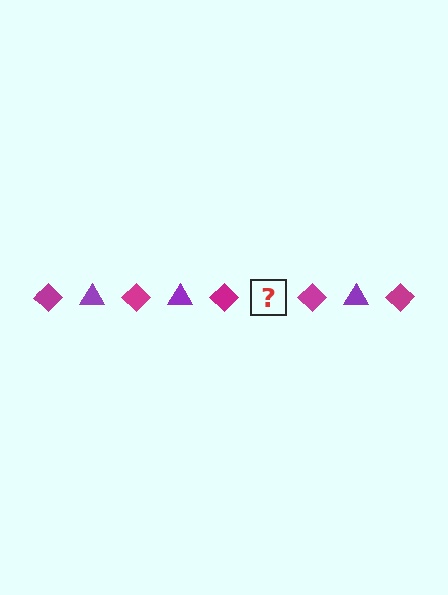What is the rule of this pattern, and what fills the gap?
The rule is that the pattern alternates between magenta diamond and purple triangle. The gap should be filled with a purple triangle.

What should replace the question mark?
The question mark should be replaced with a purple triangle.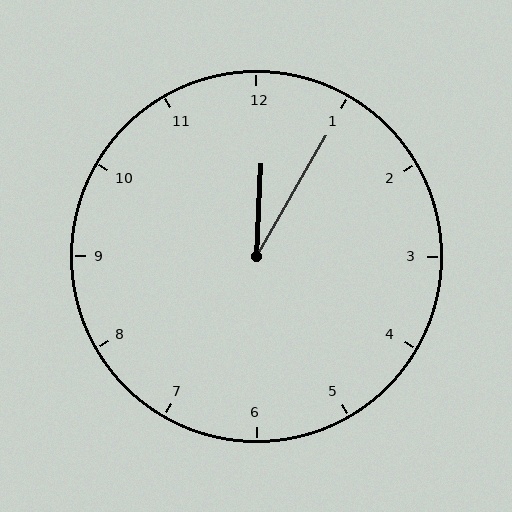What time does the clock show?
12:05.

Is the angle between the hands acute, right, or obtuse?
It is acute.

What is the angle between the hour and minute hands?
Approximately 28 degrees.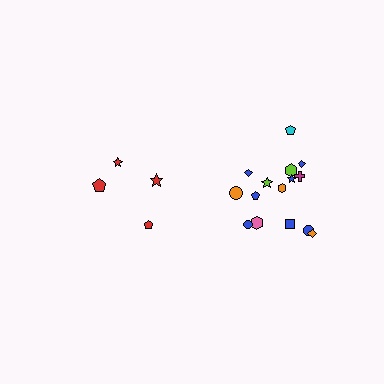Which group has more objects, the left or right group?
The right group.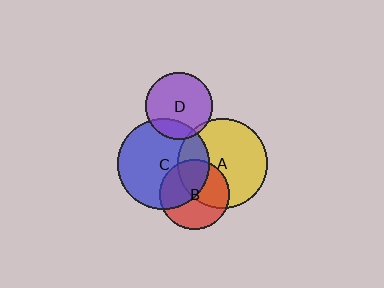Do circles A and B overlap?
Yes.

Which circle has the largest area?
Circle C (blue).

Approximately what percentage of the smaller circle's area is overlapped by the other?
Approximately 50%.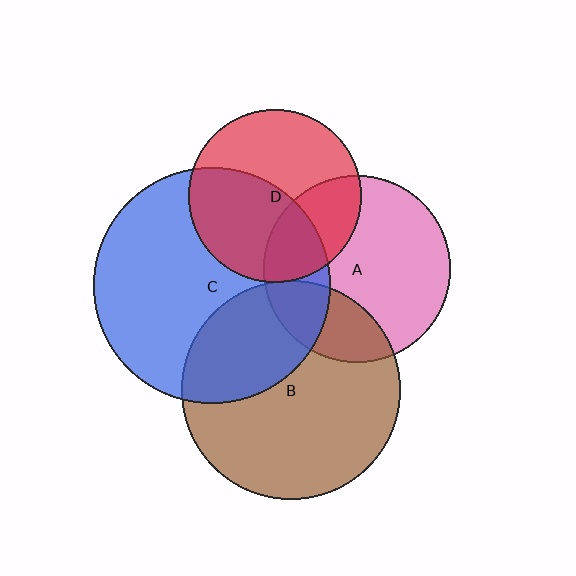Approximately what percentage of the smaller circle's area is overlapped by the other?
Approximately 25%.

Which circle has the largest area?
Circle C (blue).